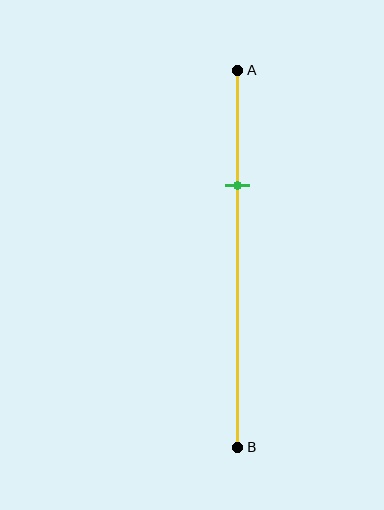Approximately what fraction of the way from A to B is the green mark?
The green mark is approximately 30% of the way from A to B.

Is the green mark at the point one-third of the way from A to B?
Yes, the mark is approximately at the one-third point.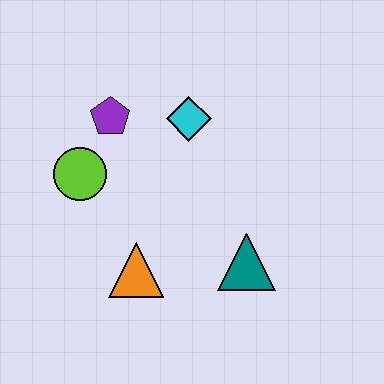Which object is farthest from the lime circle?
The teal triangle is farthest from the lime circle.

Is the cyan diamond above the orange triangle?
Yes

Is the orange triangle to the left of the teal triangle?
Yes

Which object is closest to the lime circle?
The purple pentagon is closest to the lime circle.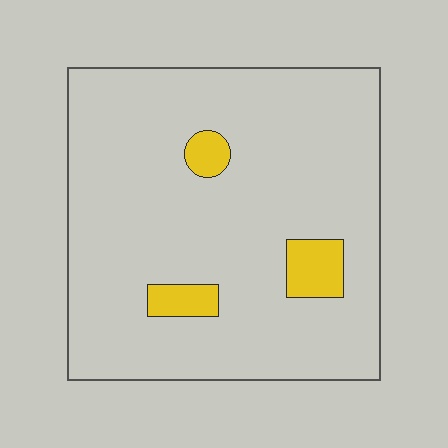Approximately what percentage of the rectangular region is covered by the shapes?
Approximately 10%.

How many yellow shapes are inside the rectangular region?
3.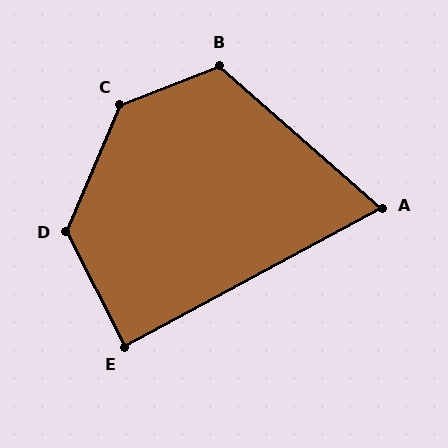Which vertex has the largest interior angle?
C, at approximately 134 degrees.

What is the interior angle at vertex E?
Approximately 89 degrees (approximately right).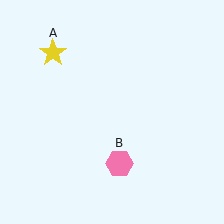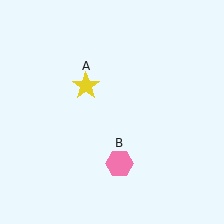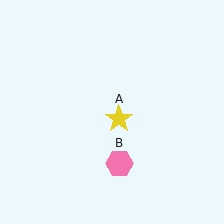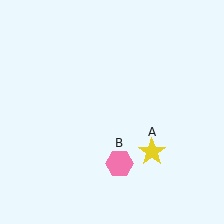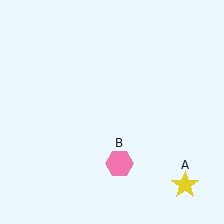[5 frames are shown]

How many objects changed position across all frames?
1 object changed position: yellow star (object A).